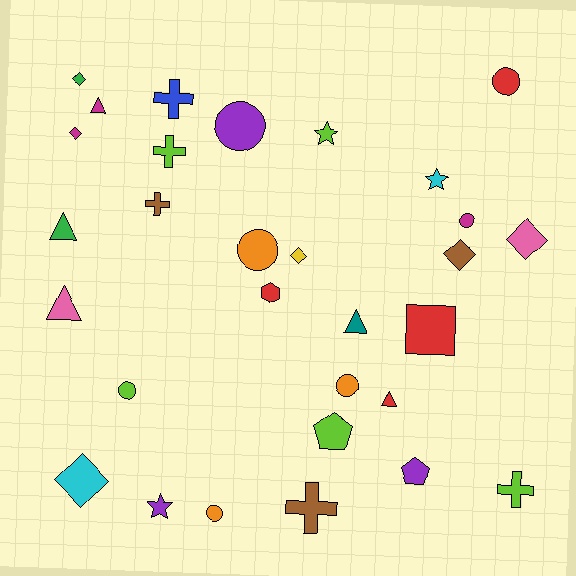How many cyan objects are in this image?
There are 2 cyan objects.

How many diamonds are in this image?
There are 6 diamonds.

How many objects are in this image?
There are 30 objects.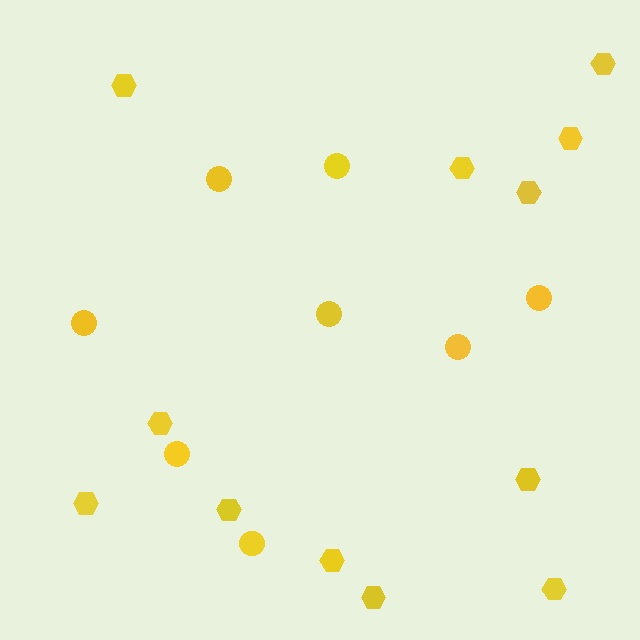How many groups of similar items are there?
There are 2 groups: one group of circles (8) and one group of hexagons (12).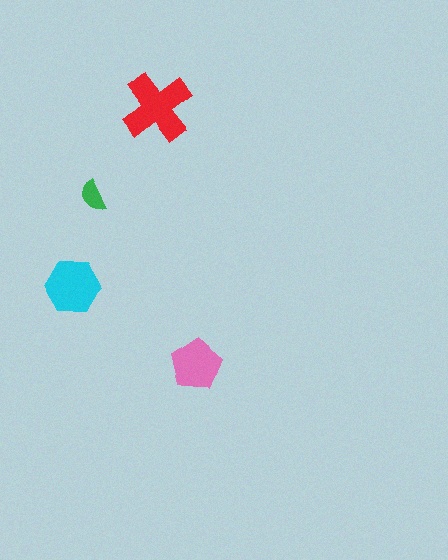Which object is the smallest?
The green semicircle.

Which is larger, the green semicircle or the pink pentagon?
The pink pentagon.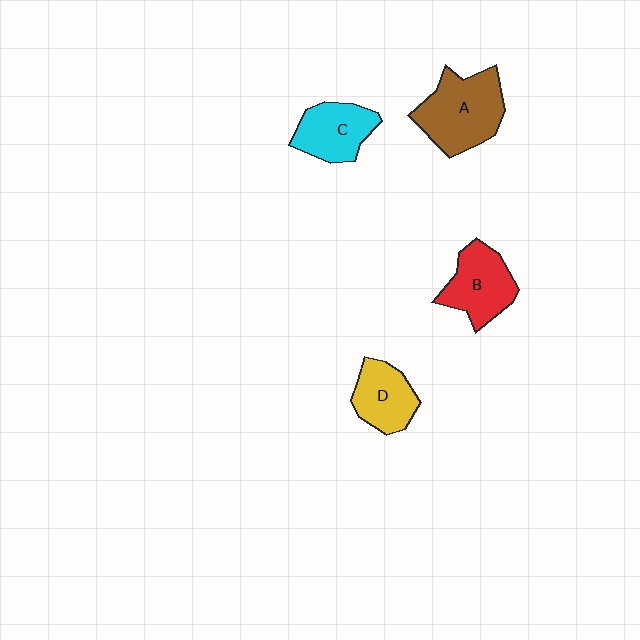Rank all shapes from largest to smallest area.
From largest to smallest: A (brown), B (red), C (cyan), D (yellow).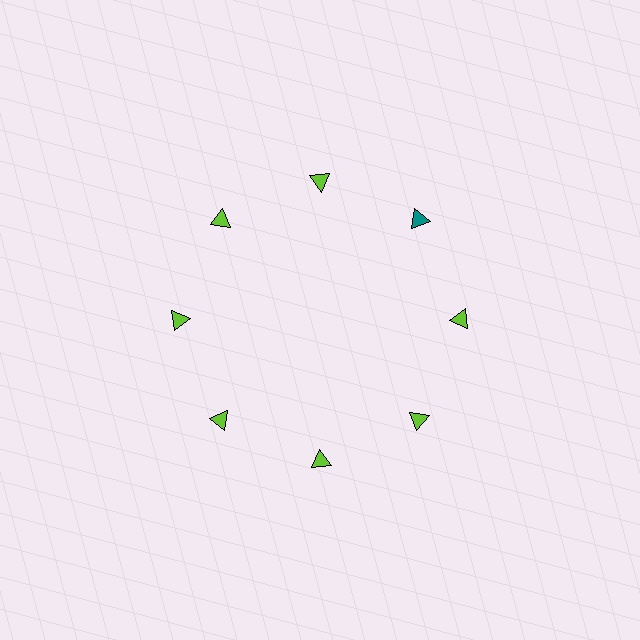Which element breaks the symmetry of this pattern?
The teal triangle at roughly the 2 o'clock position breaks the symmetry. All other shapes are lime triangles.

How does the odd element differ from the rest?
It has a different color: teal instead of lime.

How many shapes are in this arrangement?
There are 8 shapes arranged in a ring pattern.